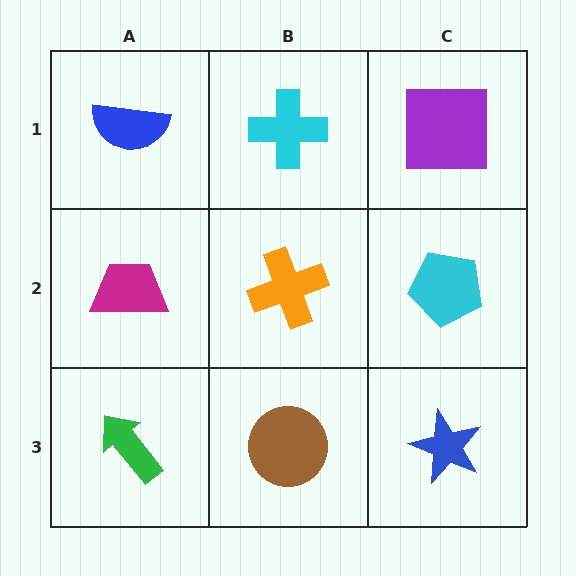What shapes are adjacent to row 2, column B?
A cyan cross (row 1, column B), a brown circle (row 3, column B), a magenta trapezoid (row 2, column A), a cyan pentagon (row 2, column C).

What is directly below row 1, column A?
A magenta trapezoid.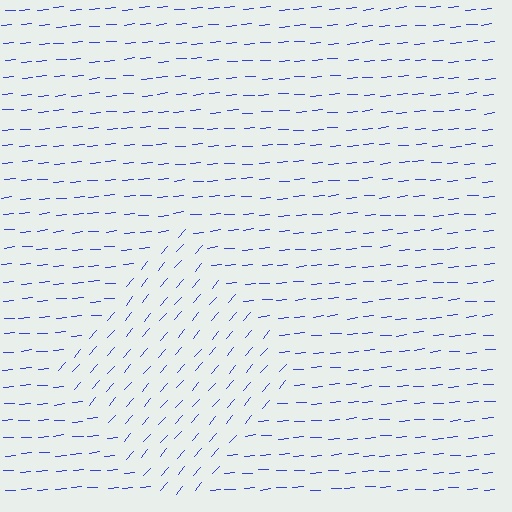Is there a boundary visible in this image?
Yes, there is a texture boundary formed by a change in line orientation.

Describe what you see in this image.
The image is filled with small blue line segments. A diamond region in the image has lines oriented differently from the surrounding lines, creating a visible texture boundary.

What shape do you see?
I see a diamond.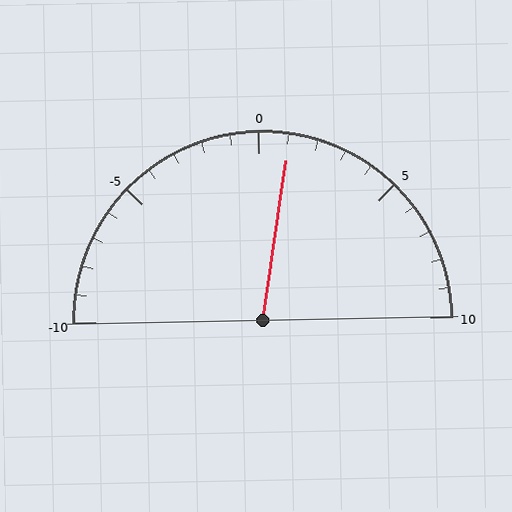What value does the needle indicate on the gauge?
The needle indicates approximately 1.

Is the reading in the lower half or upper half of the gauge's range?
The reading is in the upper half of the range (-10 to 10).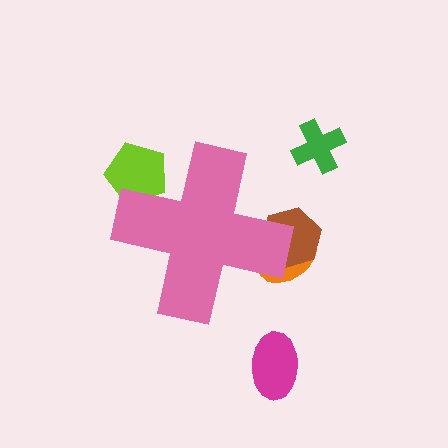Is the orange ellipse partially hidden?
Yes, the orange ellipse is partially hidden behind the pink cross.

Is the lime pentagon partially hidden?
Yes, the lime pentagon is partially hidden behind the pink cross.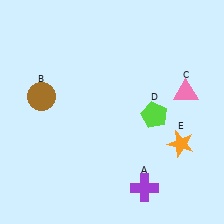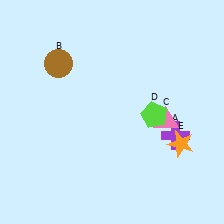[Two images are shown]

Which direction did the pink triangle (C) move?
The pink triangle (C) moved down.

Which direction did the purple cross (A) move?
The purple cross (A) moved up.